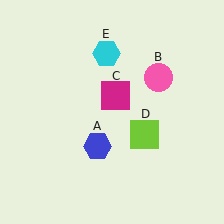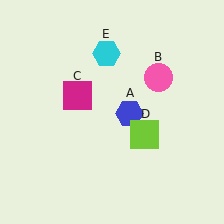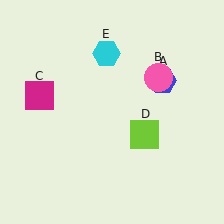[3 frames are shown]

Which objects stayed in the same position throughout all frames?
Pink circle (object B) and lime square (object D) and cyan hexagon (object E) remained stationary.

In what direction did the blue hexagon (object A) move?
The blue hexagon (object A) moved up and to the right.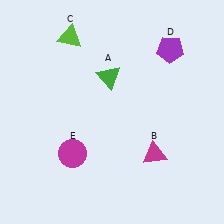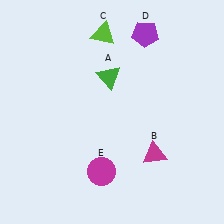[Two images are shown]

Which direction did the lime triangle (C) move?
The lime triangle (C) moved right.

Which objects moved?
The objects that moved are: the lime triangle (C), the purple pentagon (D), the magenta circle (E).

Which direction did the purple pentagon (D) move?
The purple pentagon (D) moved left.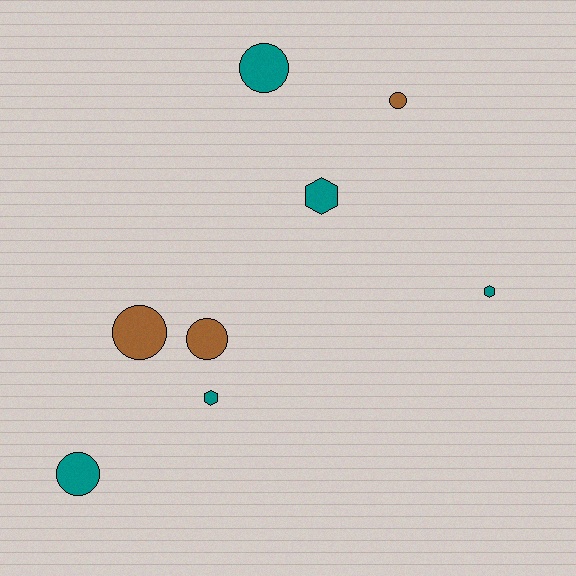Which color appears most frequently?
Teal, with 5 objects.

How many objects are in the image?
There are 8 objects.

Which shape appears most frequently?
Circle, with 5 objects.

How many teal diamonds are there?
There are no teal diamonds.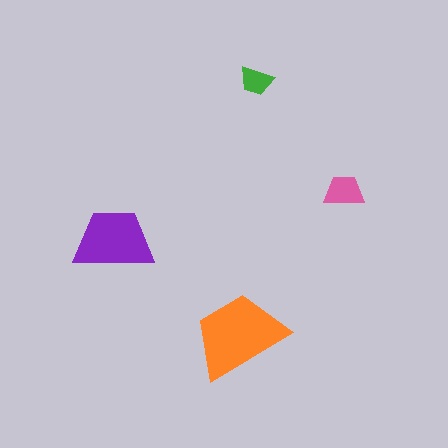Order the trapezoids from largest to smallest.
the orange one, the purple one, the pink one, the green one.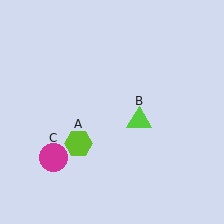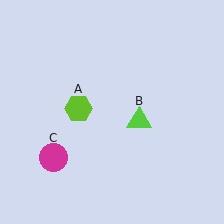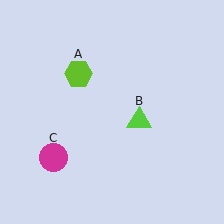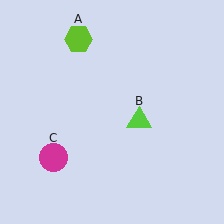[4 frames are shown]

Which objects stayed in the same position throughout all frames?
Lime triangle (object B) and magenta circle (object C) remained stationary.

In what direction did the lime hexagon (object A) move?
The lime hexagon (object A) moved up.